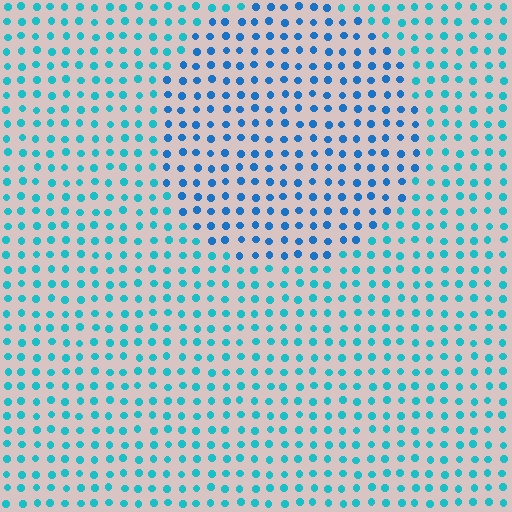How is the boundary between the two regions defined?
The boundary is defined purely by a slight shift in hue (about 27 degrees). Spacing, size, and orientation are identical on both sides.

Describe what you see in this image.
The image is filled with small cyan elements in a uniform arrangement. A circle-shaped region is visible where the elements are tinted to a slightly different hue, forming a subtle color boundary.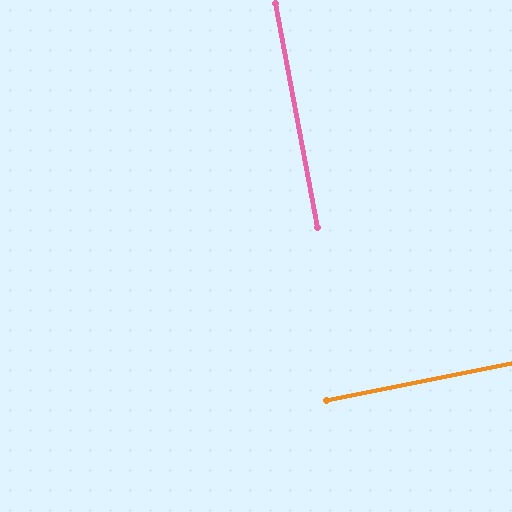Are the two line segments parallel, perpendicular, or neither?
Perpendicular — they meet at approximately 89°.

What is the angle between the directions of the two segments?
Approximately 89 degrees.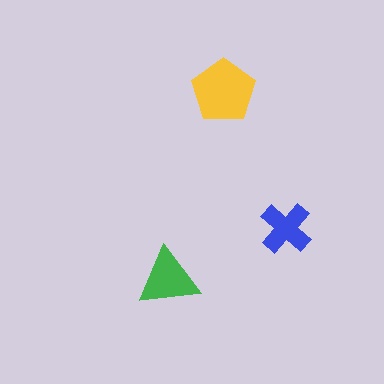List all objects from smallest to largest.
The blue cross, the green triangle, the yellow pentagon.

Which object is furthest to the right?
The blue cross is rightmost.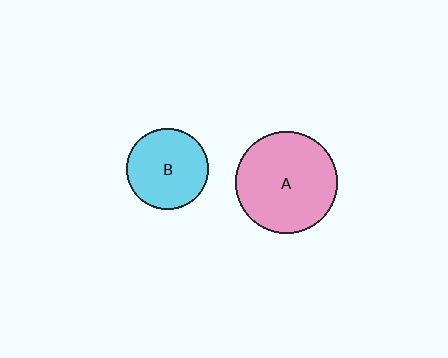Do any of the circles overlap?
No, none of the circles overlap.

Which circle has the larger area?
Circle A (pink).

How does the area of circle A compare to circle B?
Approximately 1.6 times.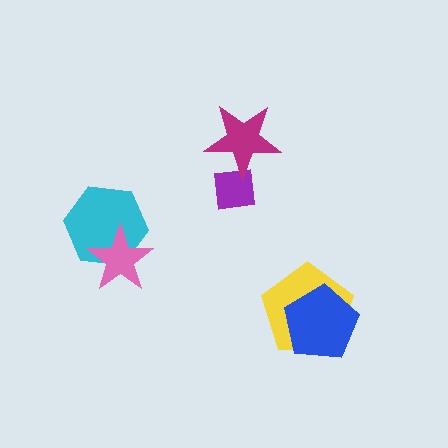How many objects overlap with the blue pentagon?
1 object overlaps with the blue pentagon.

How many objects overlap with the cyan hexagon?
1 object overlaps with the cyan hexagon.